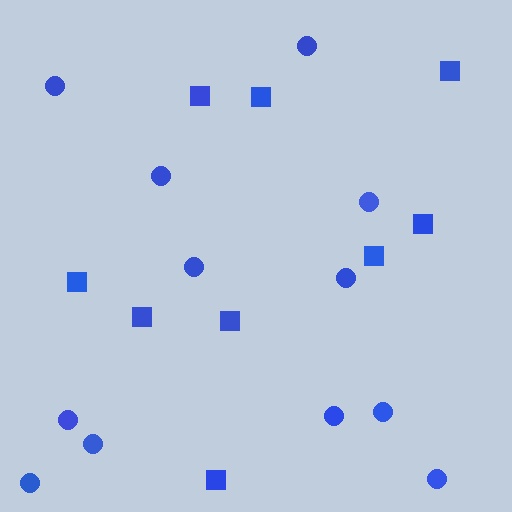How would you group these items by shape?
There are 2 groups: one group of circles (12) and one group of squares (9).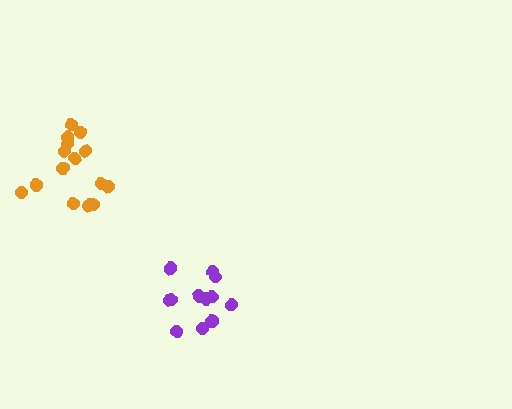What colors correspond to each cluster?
The clusters are colored: orange, purple.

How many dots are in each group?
Group 1: 15 dots, Group 2: 13 dots (28 total).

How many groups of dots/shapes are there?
There are 2 groups.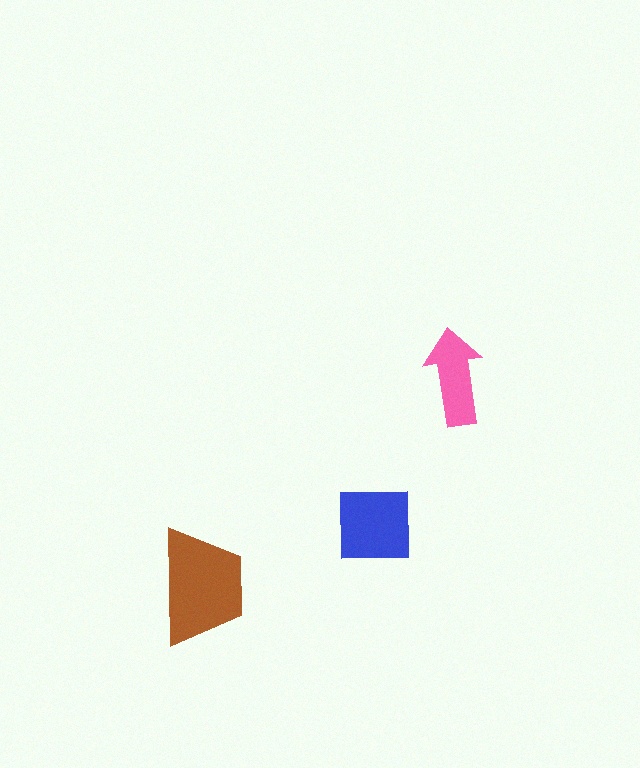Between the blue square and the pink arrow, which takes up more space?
The blue square.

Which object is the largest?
The brown trapezoid.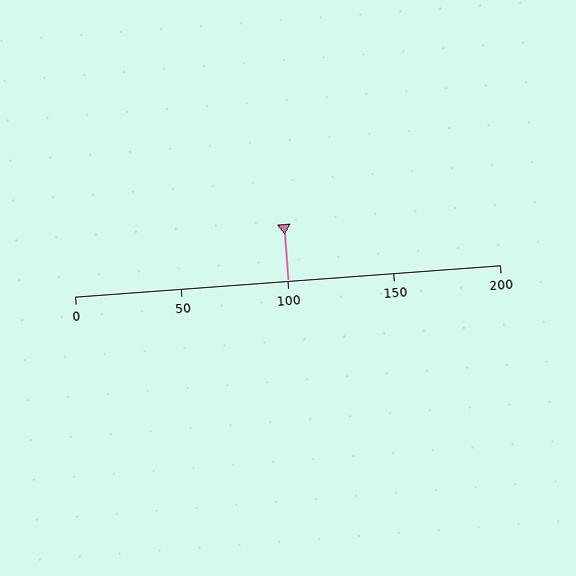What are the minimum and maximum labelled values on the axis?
The axis runs from 0 to 200.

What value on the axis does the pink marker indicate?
The marker indicates approximately 100.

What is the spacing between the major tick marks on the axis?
The major ticks are spaced 50 apart.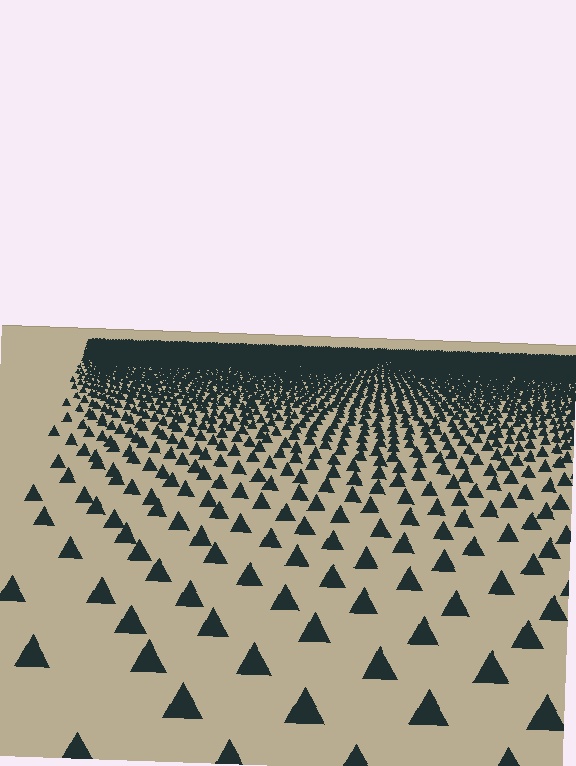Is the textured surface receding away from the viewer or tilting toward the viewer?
The surface is receding away from the viewer. Texture elements get smaller and denser toward the top.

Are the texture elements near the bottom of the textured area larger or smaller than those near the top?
Larger. Near the bottom, elements are closer to the viewer and appear at a bigger on-screen size.